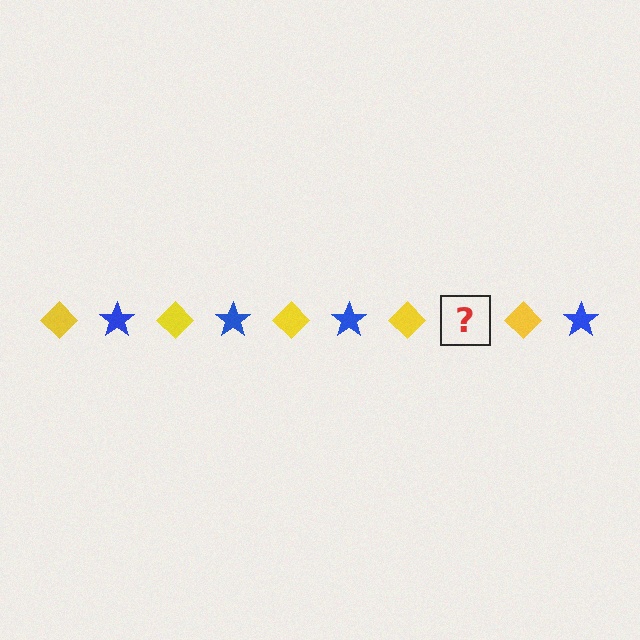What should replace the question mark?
The question mark should be replaced with a blue star.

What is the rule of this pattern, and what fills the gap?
The rule is that the pattern alternates between yellow diamond and blue star. The gap should be filled with a blue star.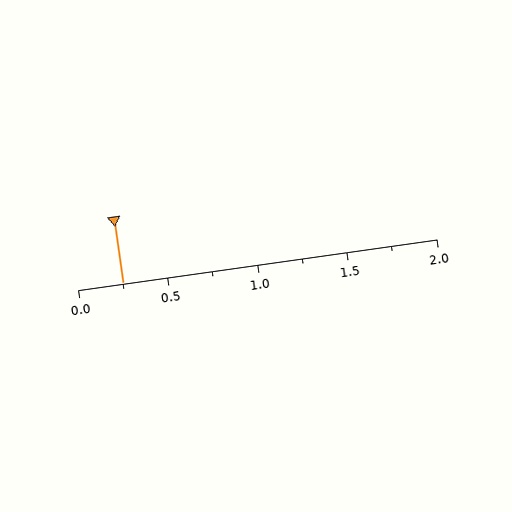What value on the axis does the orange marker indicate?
The marker indicates approximately 0.25.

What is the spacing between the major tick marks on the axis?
The major ticks are spaced 0.5 apart.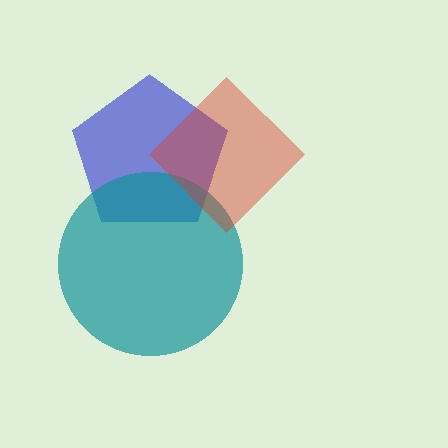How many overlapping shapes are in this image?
There are 3 overlapping shapes in the image.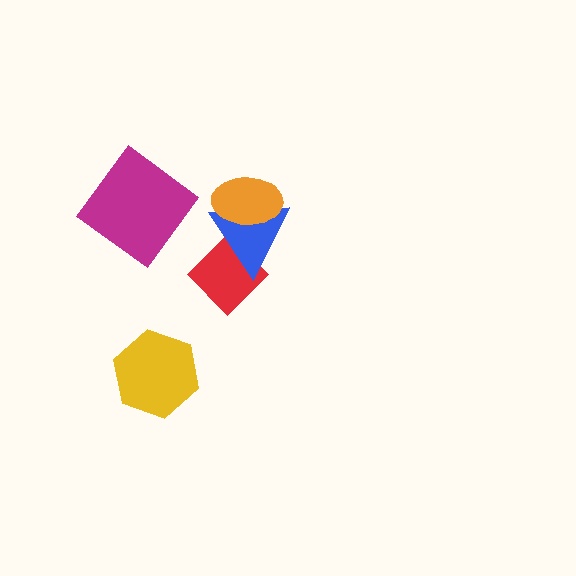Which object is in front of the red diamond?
The blue triangle is in front of the red diamond.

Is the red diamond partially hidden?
Yes, it is partially covered by another shape.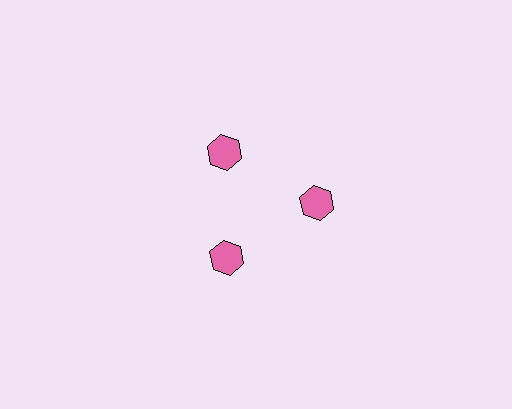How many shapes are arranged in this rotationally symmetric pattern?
There are 3 shapes, arranged in 3 groups of 1.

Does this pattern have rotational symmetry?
Yes, this pattern has 3-fold rotational symmetry. It looks the same after rotating 120 degrees around the center.